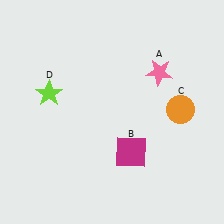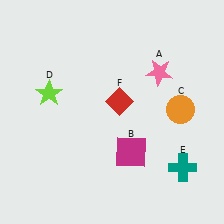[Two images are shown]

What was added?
A teal cross (E), a red diamond (F) were added in Image 2.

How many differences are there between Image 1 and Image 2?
There are 2 differences between the two images.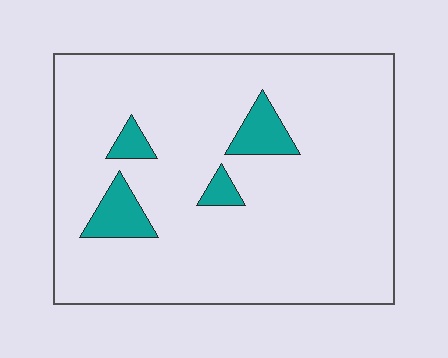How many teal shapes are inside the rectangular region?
4.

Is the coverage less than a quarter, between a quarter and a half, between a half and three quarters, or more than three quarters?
Less than a quarter.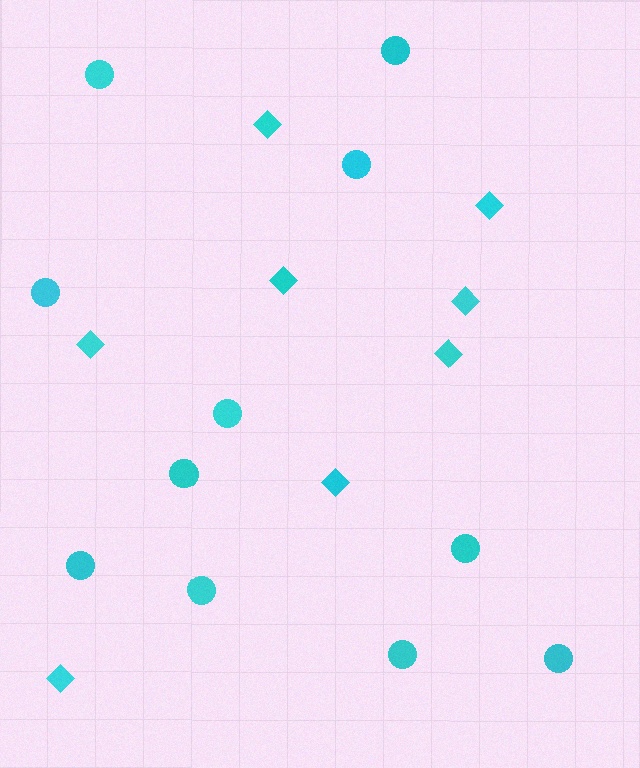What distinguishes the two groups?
There are 2 groups: one group of diamonds (8) and one group of circles (11).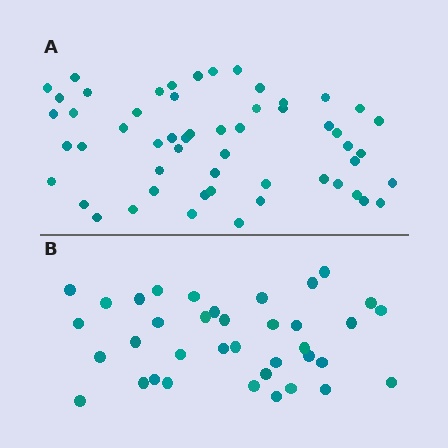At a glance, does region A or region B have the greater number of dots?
Region A (the top region) has more dots.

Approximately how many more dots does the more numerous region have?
Region A has approximately 20 more dots than region B.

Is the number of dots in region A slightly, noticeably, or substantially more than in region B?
Region A has substantially more. The ratio is roughly 1.5 to 1.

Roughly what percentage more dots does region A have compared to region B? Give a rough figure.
About 50% more.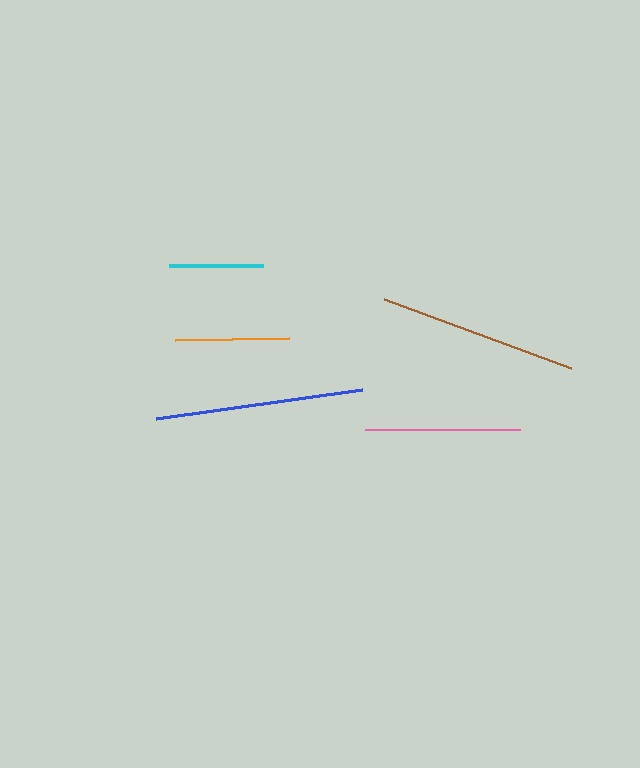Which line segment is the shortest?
The cyan line is the shortest at approximately 94 pixels.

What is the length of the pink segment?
The pink segment is approximately 155 pixels long.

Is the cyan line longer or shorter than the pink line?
The pink line is longer than the cyan line.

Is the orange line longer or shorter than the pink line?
The pink line is longer than the orange line.